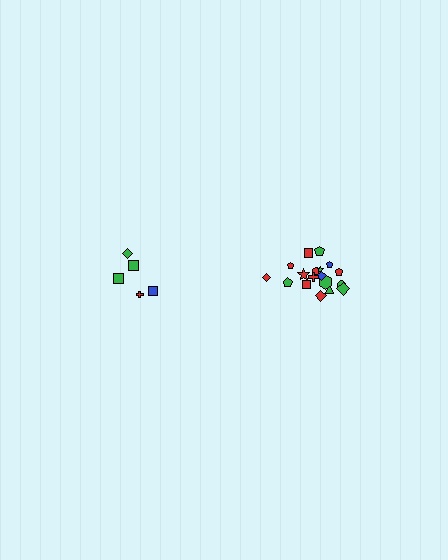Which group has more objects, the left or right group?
The right group.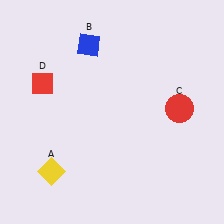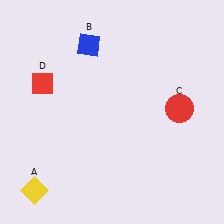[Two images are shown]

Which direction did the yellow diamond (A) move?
The yellow diamond (A) moved down.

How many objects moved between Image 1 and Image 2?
1 object moved between the two images.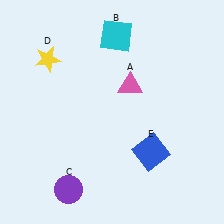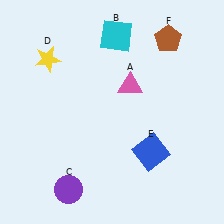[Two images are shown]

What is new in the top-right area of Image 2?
A brown pentagon (F) was added in the top-right area of Image 2.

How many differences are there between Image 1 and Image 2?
There is 1 difference between the two images.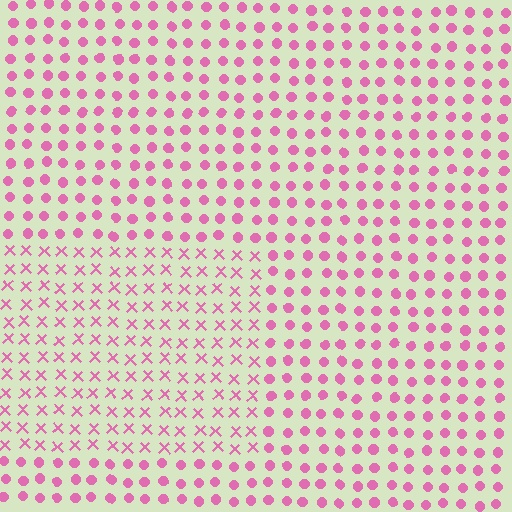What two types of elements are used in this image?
The image uses X marks inside the rectangle region and circles outside it.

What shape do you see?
I see a rectangle.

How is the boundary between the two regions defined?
The boundary is defined by a change in element shape: X marks inside vs. circles outside. All elements share the same color and spacing.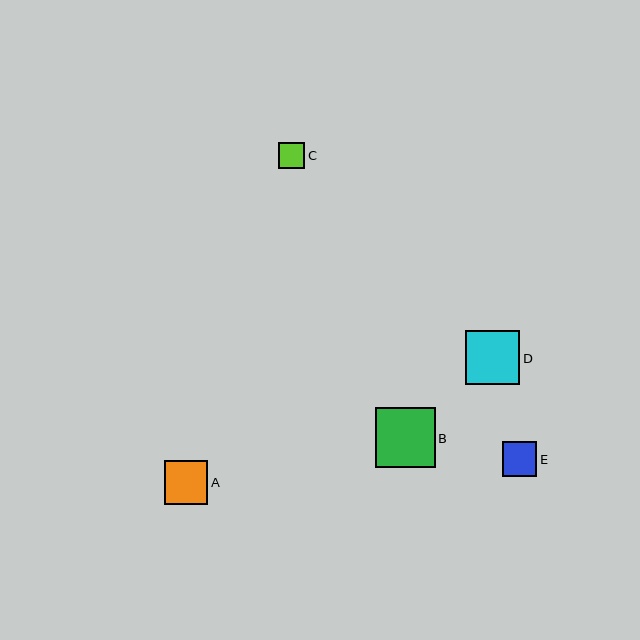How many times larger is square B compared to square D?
Square B is approximately 1.1 times the size of square D.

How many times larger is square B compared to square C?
Square B is approximately 2.3 times the size of square C.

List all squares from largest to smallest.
From largest to smallest: B, D, A, E, C.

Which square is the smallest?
Square C is the smallest with a size of approximately 26 pixels.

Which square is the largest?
Square B is the largest with a size of approximately 60 pixels.